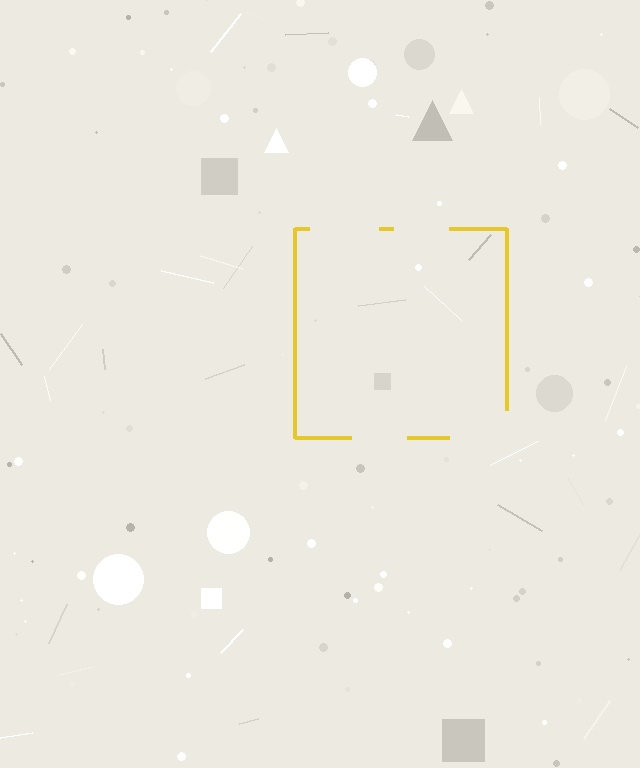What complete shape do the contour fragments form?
The contour fragments form a square.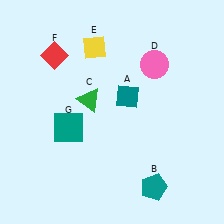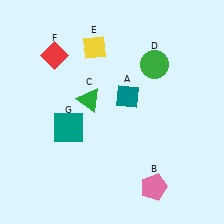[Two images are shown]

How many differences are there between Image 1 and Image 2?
There are 2 differences between the two images.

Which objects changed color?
B changed from teal to pink. D changed from pink to green.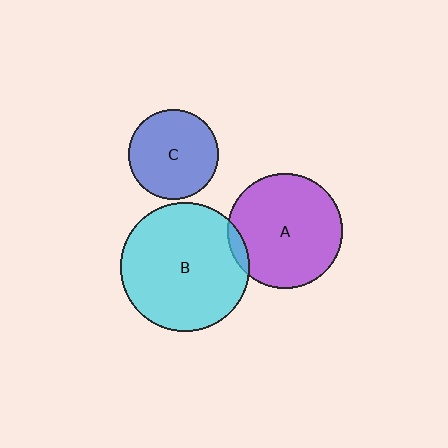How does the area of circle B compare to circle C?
Approximately 2.0 times.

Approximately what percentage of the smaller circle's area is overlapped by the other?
Approximately 5%.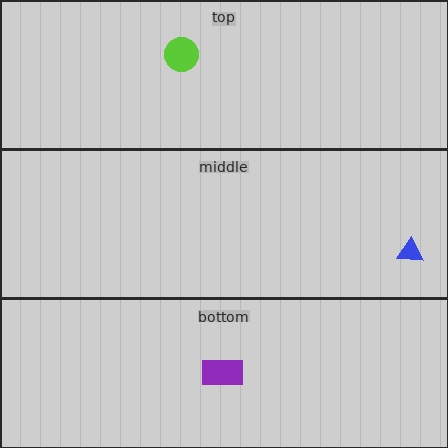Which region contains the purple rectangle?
The bottom region.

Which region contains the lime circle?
The top region.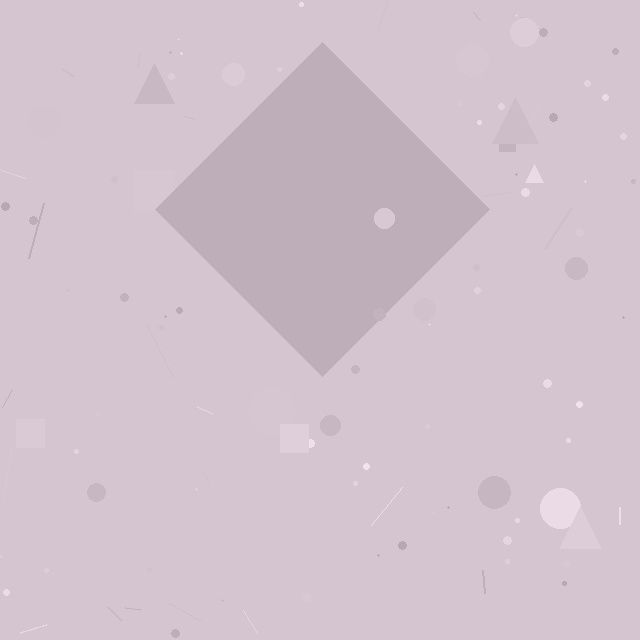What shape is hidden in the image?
A diamond is hidden in the image.